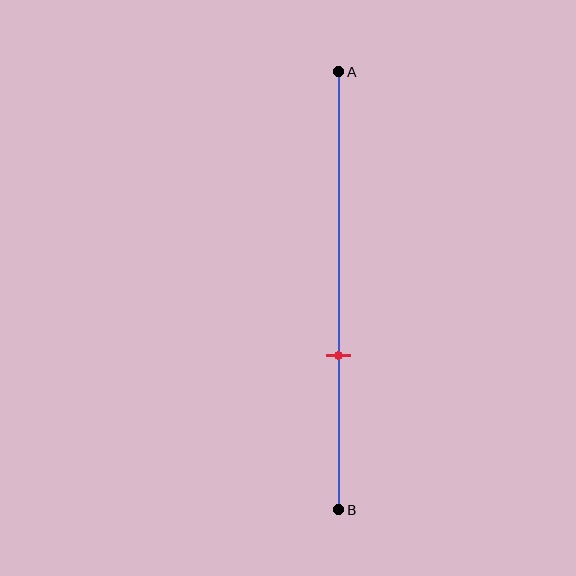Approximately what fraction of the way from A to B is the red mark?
The red mark is approximately 65% of the way from A to B.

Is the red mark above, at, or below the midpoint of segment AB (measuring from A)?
The red mark is below the midpoint of segment AB.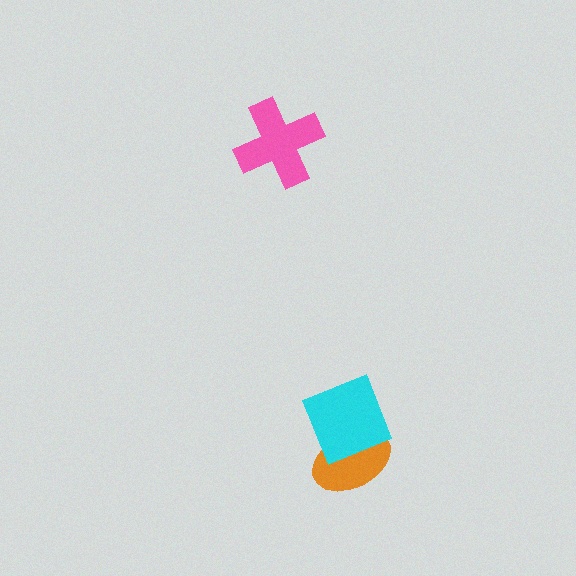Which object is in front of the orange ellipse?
The cyan diamond is in front of the orange ellipse.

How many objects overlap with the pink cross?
0 objects overlap with the pink cross.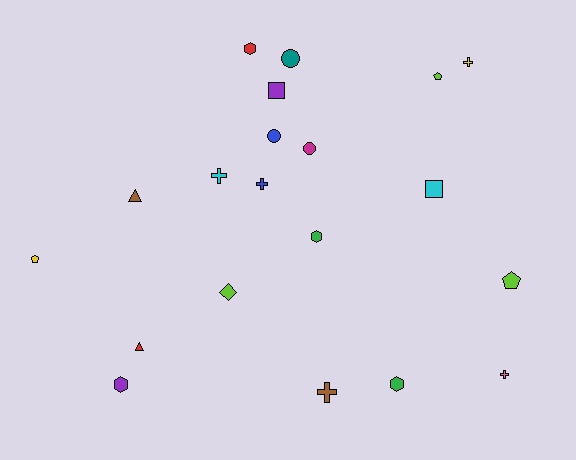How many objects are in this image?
There are 20 objects.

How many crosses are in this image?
There are 5 crosses.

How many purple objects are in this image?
There are 2 purple objects.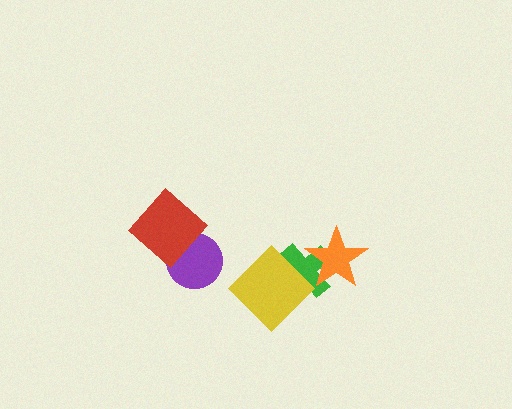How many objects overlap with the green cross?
2 objects overlap with the green cross.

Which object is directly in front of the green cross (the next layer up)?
The yellow diamond is directly in front of the green cross.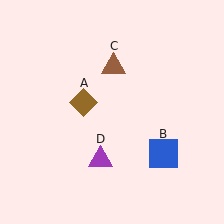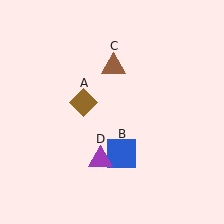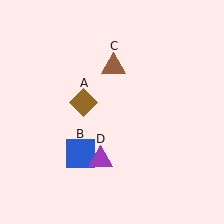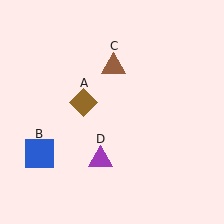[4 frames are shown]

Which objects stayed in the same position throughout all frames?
Brown diamond (object A) and brown triangle (object C) and purple triangle (object D) remained stationary.